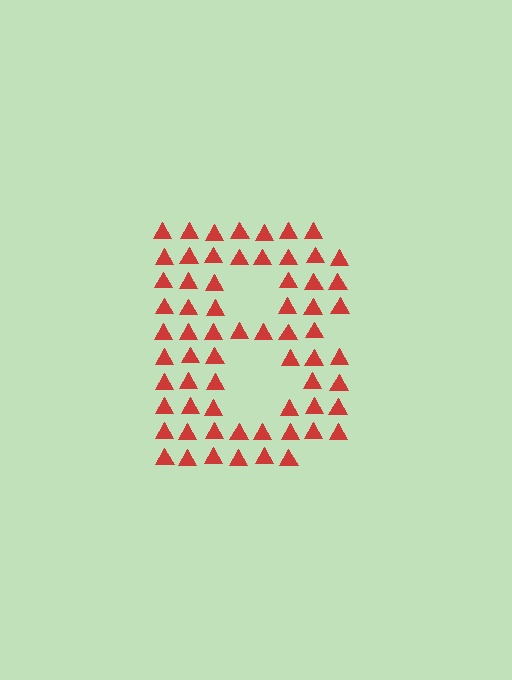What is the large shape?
The large shape is the letter B.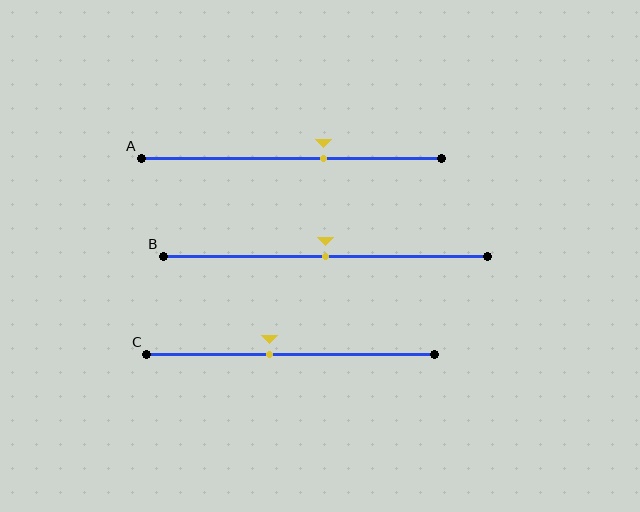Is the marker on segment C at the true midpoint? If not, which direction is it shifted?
No, the marker on segment C is shifted to the left by about 7% of the segment length.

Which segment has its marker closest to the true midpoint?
Segment B has its marker closest to the true midpoint.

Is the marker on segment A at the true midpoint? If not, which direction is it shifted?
No, the marker on segment A is shifted to the right by about 11% of the segment length.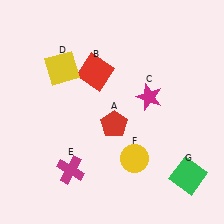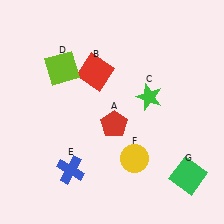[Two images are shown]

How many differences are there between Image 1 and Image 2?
There are 3 differences between the two images.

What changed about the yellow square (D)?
In Image 1, D is yellow. In Image 2, it changed to lime.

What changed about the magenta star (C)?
In Image 1, C is magenta. In Image 2, it changed to green.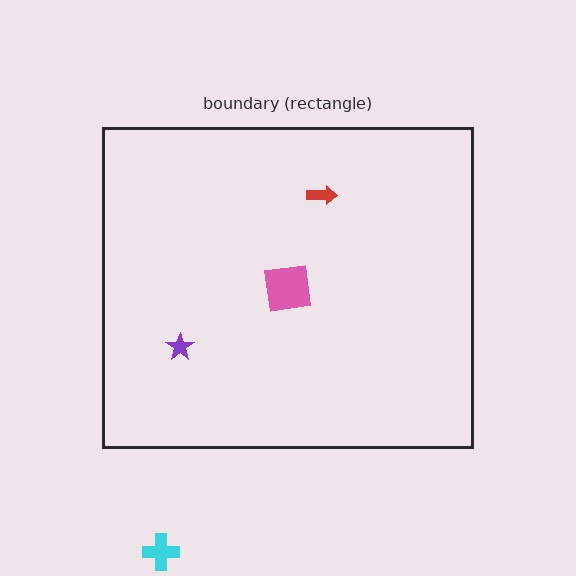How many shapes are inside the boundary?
3 inside, 1 outside.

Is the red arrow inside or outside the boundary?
Inside.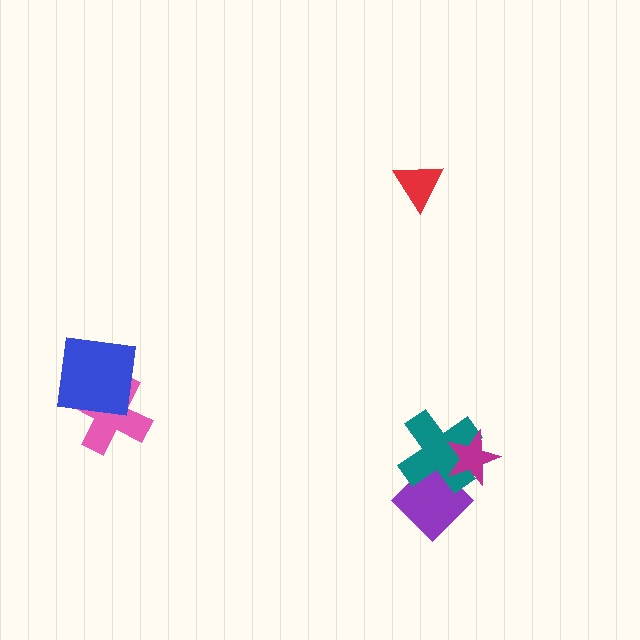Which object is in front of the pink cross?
The blue square is in front of the pink cross.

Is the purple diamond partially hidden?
Yes, it is partially covered by another shape.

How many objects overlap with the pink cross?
1 object overlaps with the pink cross.